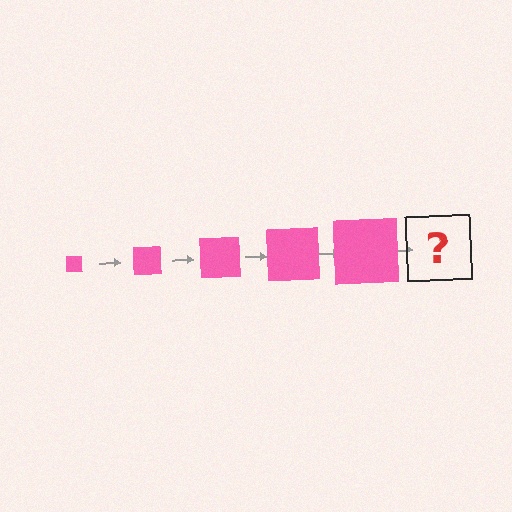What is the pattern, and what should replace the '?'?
The pattern is that the square gets progressively larger each step. The '?' should be a pink square, larger than the previous one.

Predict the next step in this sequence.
The next step is a pink square, larger than the previous one.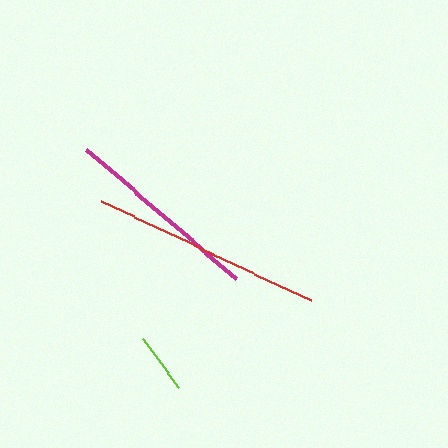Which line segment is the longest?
The red line is the longest at approximately 231 pixels.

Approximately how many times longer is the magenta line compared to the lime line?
The magenta line is approximately 3.2 times the length of the lime line.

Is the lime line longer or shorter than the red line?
The red line is longer than the lime line.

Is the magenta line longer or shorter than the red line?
The red line is longer than the magenta line.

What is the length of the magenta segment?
The magenta segment is approximately 198 pixels long.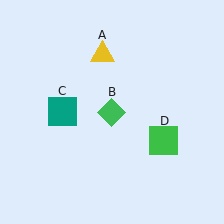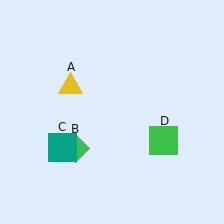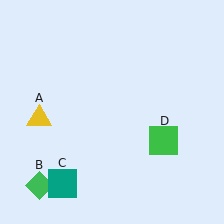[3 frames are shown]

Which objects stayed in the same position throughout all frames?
Green square (object D) remained stationary.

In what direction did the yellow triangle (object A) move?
The yellow triangle (object A) moved down and to the left.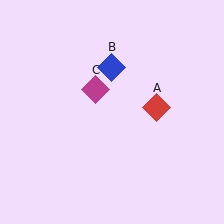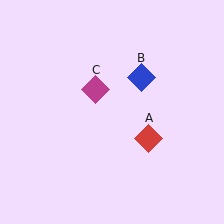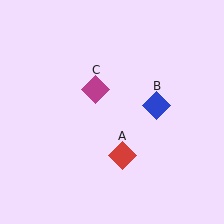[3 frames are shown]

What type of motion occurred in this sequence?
The red diamond (object A), blue diamond (object B) rotated clockwise around the center of the scene.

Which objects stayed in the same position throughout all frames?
Magenta diamond (object C) remained stationary.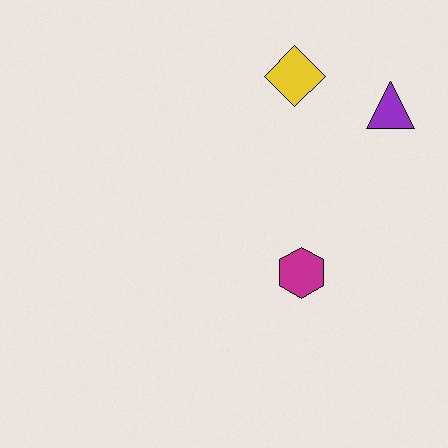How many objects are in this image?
There are 3 objects.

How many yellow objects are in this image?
There is 1 yellow object.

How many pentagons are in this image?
There are no pentagons.